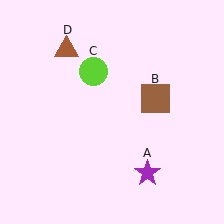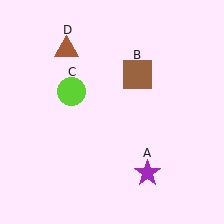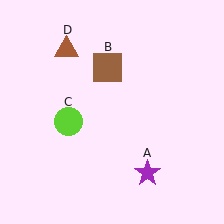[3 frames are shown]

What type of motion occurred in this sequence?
The brown square (object B), lime circle (object C) rotated counterclockwise around the center of the scene.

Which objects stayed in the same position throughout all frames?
Purple star (object A) and brown triangle (object D) remained stationary.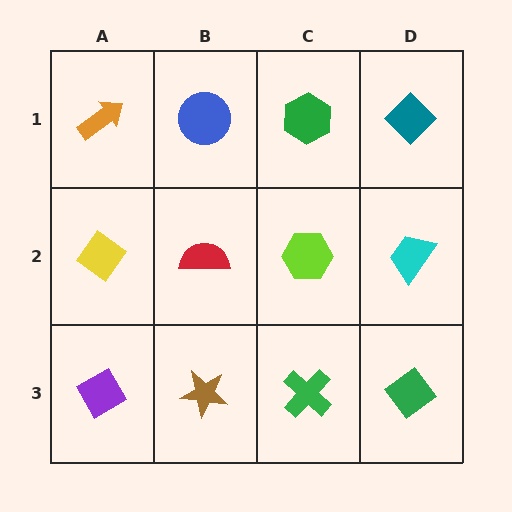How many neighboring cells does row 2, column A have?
3.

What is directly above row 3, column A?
A yellow diamond.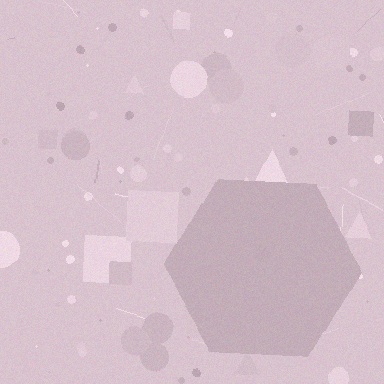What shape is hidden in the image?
A hexagon is hidden in the image.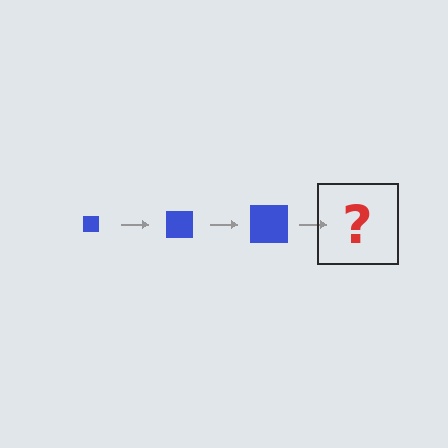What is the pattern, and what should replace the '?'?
The pattern is that the square gets progressively larger each step. The '?' should be a blue square, larger than the previous one.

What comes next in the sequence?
The next element should be a blue square, larger than the previous one.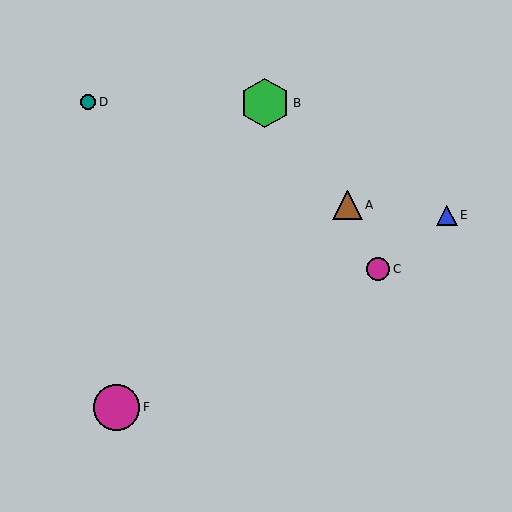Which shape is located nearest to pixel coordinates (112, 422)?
The magenta circle (labeled F) at (117, 407) is nearest to that location.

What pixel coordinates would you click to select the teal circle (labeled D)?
Click at (88, 102) to select the teal circle D.